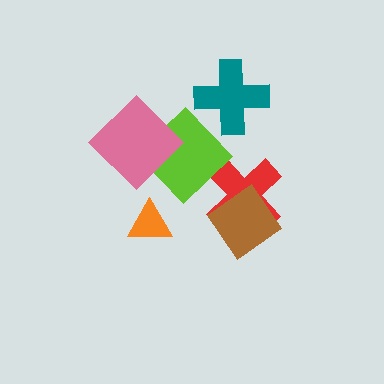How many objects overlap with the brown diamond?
1 object overlaps with the brown diamond.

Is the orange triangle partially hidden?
No, no other shape covers it.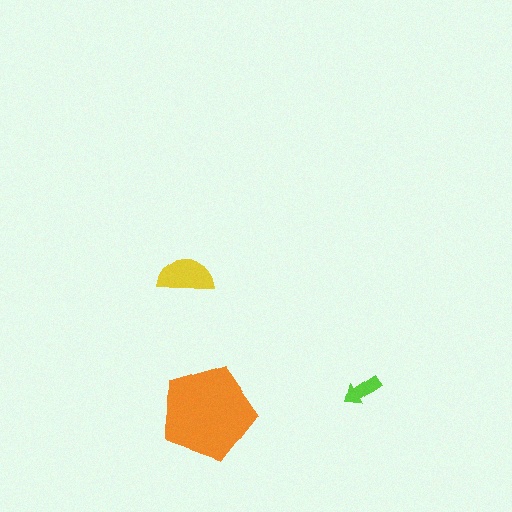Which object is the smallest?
The lime arrow.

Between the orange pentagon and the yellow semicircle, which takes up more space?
The orange pentagon.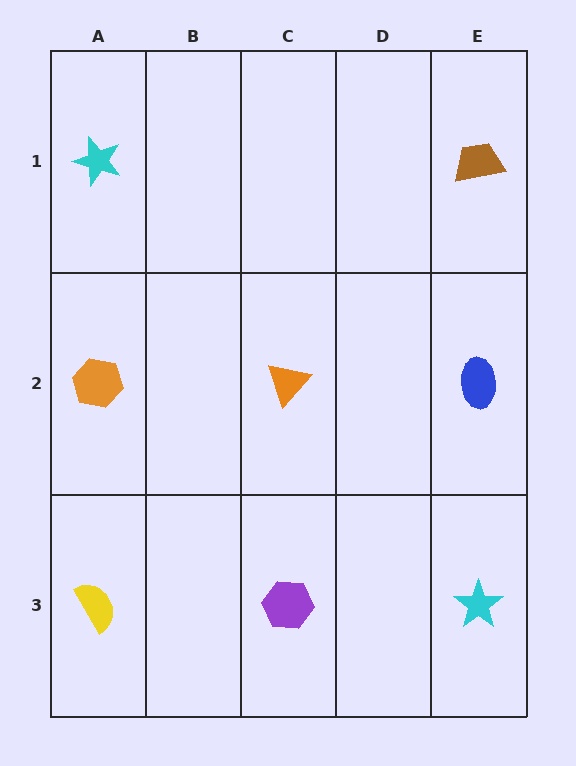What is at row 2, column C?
An orange triangle.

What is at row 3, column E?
A cyan star.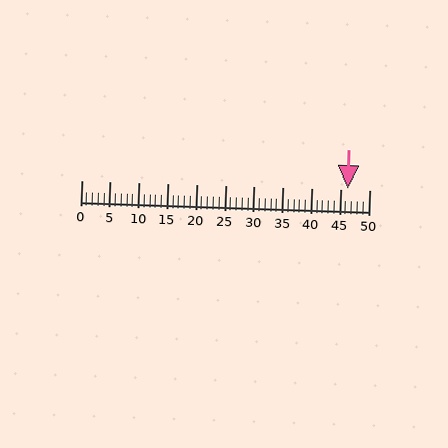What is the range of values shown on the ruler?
The ruler shows values from 0 to 50.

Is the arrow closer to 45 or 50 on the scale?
The arrow is closer to 45.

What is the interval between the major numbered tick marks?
The major tick marks are spaced 5 units apart.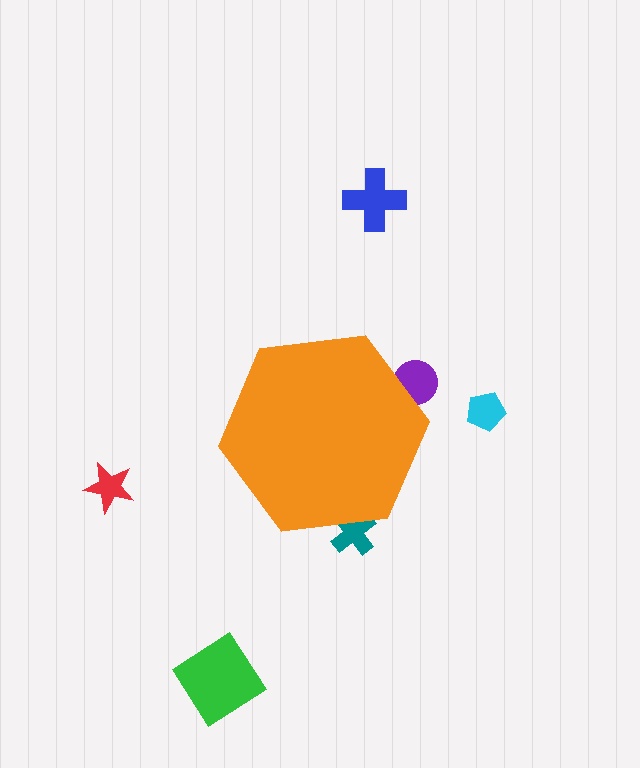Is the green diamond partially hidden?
No, the green diamond is fully visible.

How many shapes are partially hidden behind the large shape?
2 shapes are partially hidden.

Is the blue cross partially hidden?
No, the blue cross is fully visible.